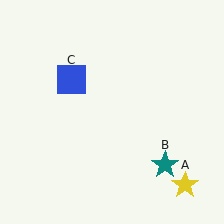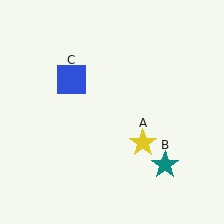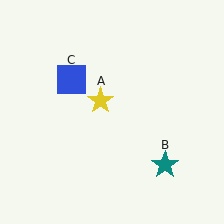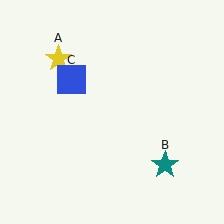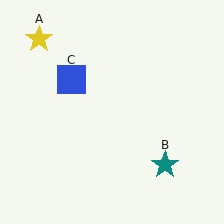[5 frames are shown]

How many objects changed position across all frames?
1 object changed position: yellow star (object A).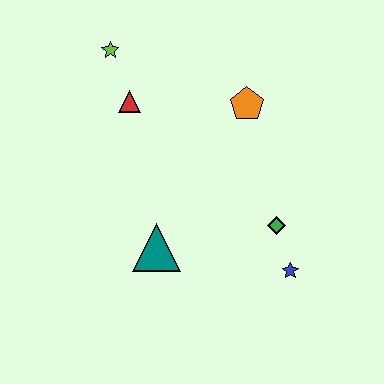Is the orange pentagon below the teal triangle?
No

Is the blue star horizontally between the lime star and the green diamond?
No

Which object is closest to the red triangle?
The lime star is closest to the red triangle.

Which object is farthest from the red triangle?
The blue star is farthest from the red triangle.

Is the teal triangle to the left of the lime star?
No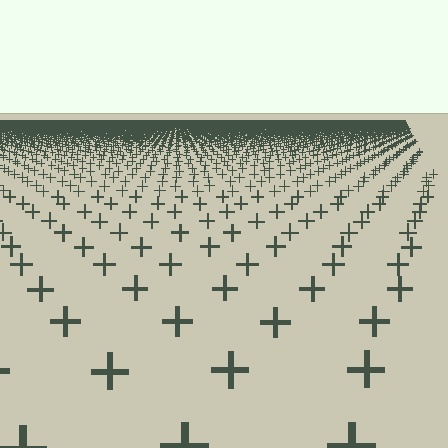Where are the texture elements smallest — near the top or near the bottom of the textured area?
Near the top.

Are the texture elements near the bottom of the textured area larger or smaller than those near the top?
Larger. Near the bottom, elements are closer to the viewer and appear at a bigger on-screen size.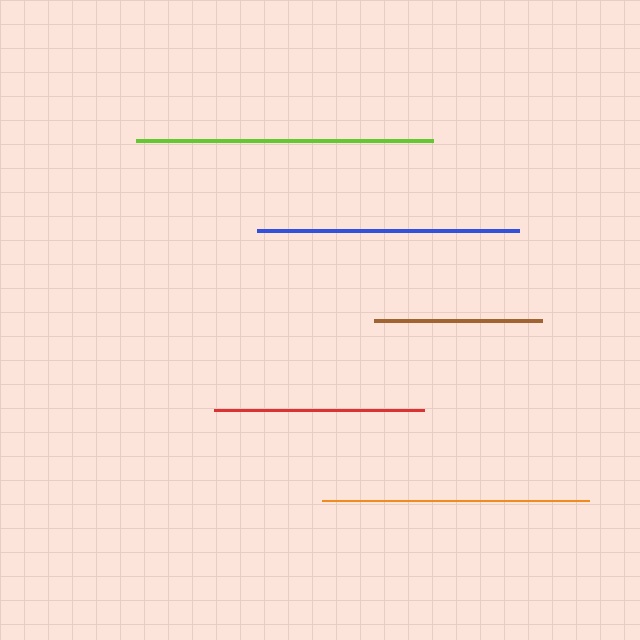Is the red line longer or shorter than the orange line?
The orange line is longer than the red line.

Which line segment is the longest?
The lime line is the longest at approximately 297 pixels.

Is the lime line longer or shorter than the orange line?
The lime line is longer than the orange line.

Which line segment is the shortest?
The brown line is the shortest at approximately 169 pixels.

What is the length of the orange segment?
The orange segment is approximately 267 pixels long.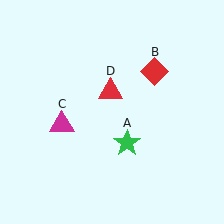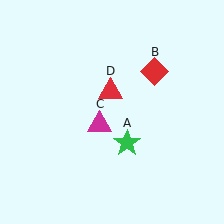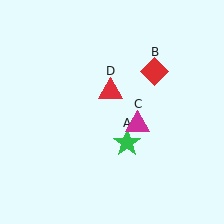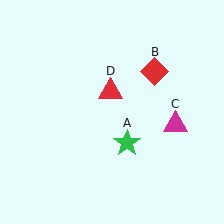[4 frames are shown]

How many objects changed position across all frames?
1 object changed position: magenta triangle (object C).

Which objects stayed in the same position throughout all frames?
Green star (object A) and red diamond (object B) and red triangle (object D) remained stationary.